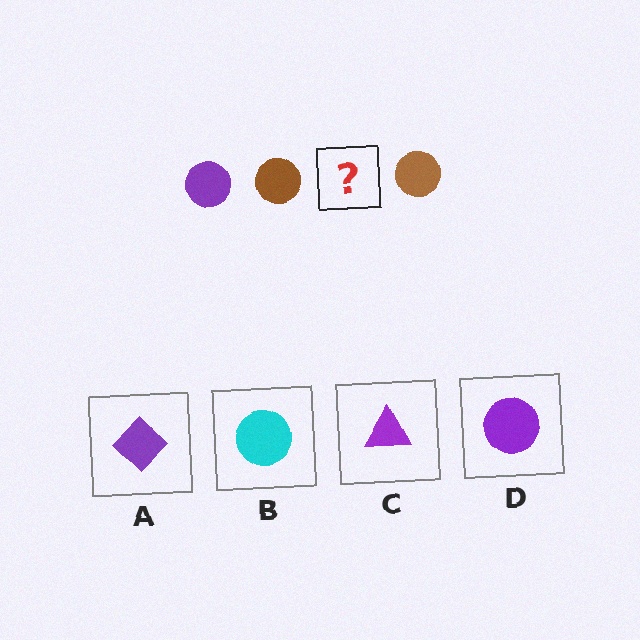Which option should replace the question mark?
Option D.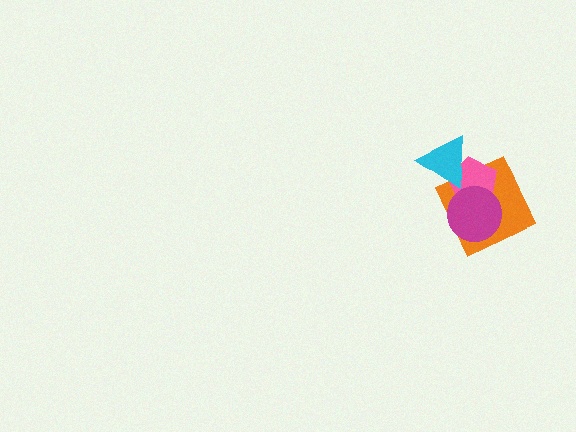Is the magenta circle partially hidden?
No, no other shape covers it.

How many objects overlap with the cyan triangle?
2 objects overlap with the cyan triangle.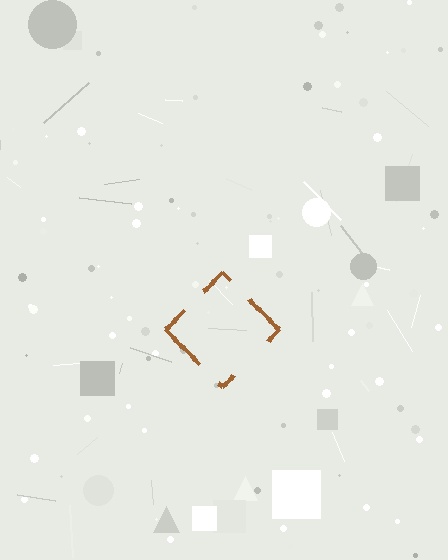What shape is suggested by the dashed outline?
The dashed outline suggests a diamond.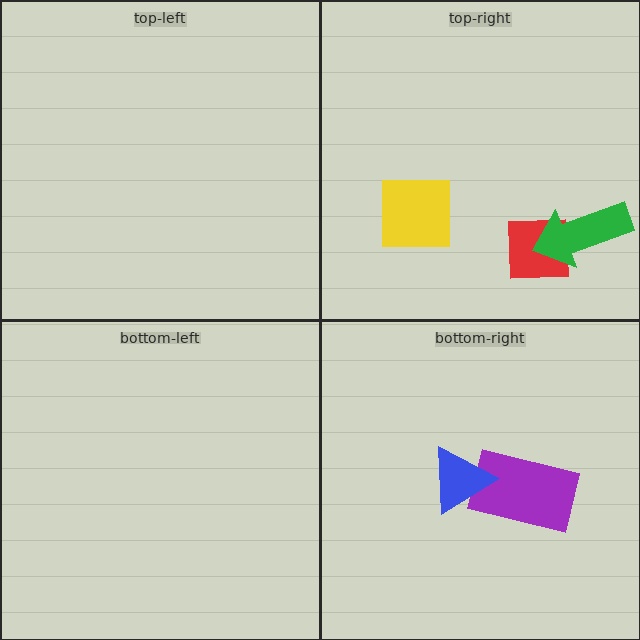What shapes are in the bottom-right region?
The purple rectangle, the blue triangle.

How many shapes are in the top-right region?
3.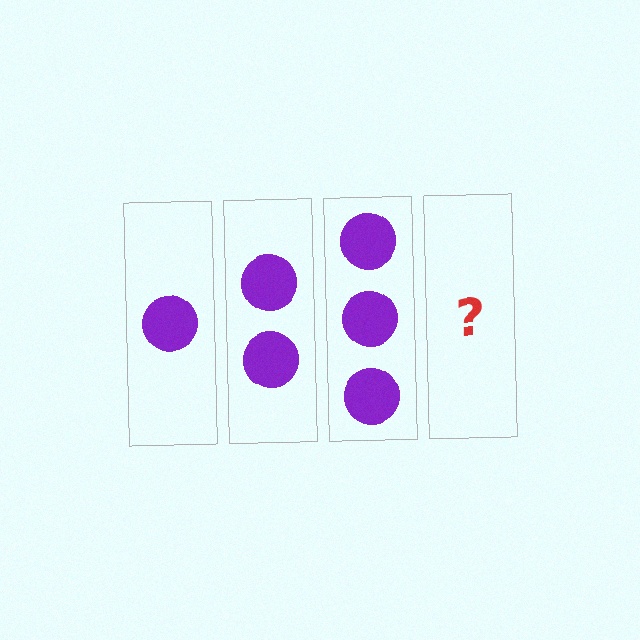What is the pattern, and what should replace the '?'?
The pattern is that each step adds one more circle. The '?' should be 4 circles.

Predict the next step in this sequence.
The next step is 4 circles.